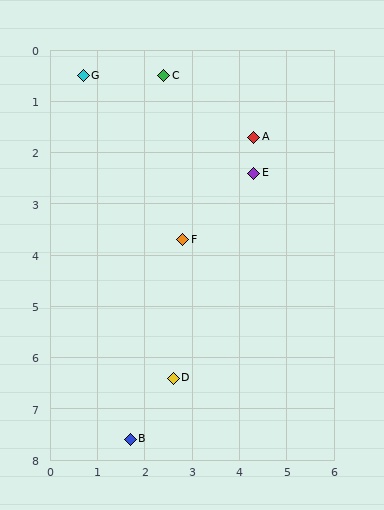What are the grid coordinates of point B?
Point B is at approximately (1.7, 7.6).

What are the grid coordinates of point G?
Point G is at approximately (0.7, 0.5).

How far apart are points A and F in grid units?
Points A and F are about 2.5 grid units apart.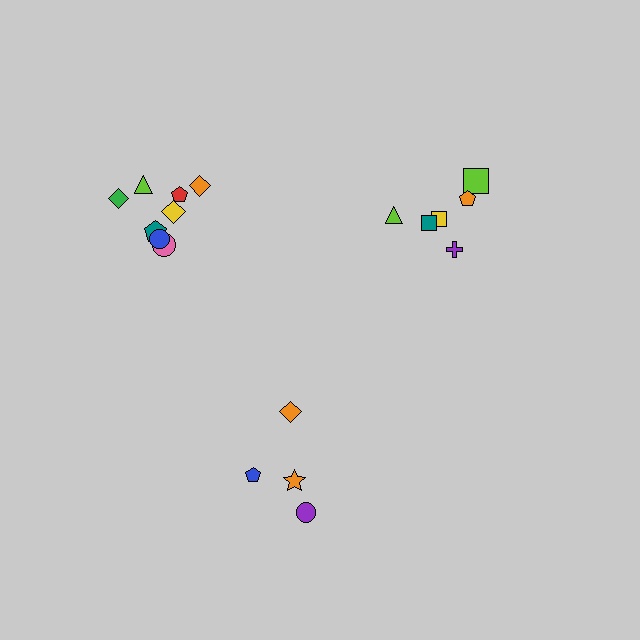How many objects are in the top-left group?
There are 8 objects.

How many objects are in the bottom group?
There are 4 objects.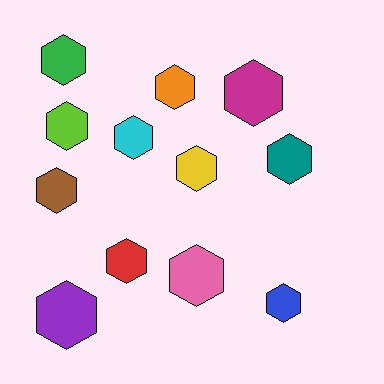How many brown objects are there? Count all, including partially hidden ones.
There is 1 brown object.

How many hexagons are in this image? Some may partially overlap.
There are 12 hexagons.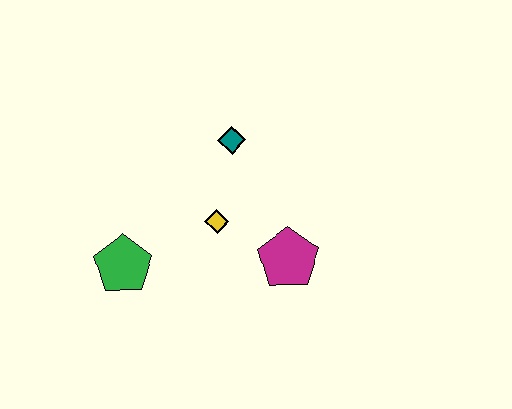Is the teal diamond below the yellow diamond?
No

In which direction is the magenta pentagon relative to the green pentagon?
The magenta pentagon is to the right of the green pentagon.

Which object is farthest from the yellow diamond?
The green pentagon is farthest from the yellow diamond.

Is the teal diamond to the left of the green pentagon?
No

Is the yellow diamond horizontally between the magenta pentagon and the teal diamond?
No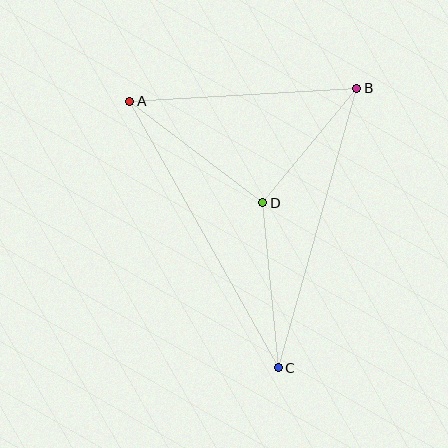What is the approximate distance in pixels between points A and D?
The distance between A and D is approximately 167 pixels.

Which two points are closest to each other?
Points B and D are closest to each other.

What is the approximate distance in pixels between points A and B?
The distance between A and B is approximately 228 pixels.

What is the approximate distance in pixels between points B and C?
The distance between B and C is approximately 290 pixels.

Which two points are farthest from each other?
Points A and C are farthest from each other.